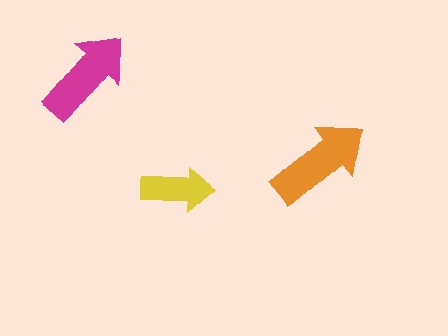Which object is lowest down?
The yellow arrow is bottommost.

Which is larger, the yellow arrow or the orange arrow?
The orange one.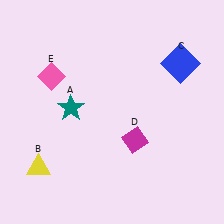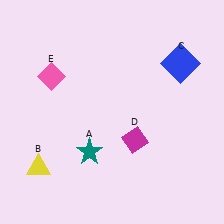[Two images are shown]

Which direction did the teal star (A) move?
The teal star (A) moved down.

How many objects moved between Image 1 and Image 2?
1 object moved between the two images.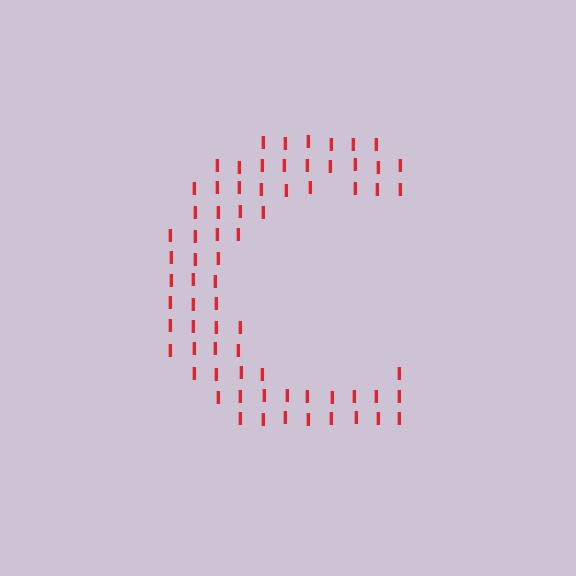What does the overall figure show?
The overall figure shows the letter C.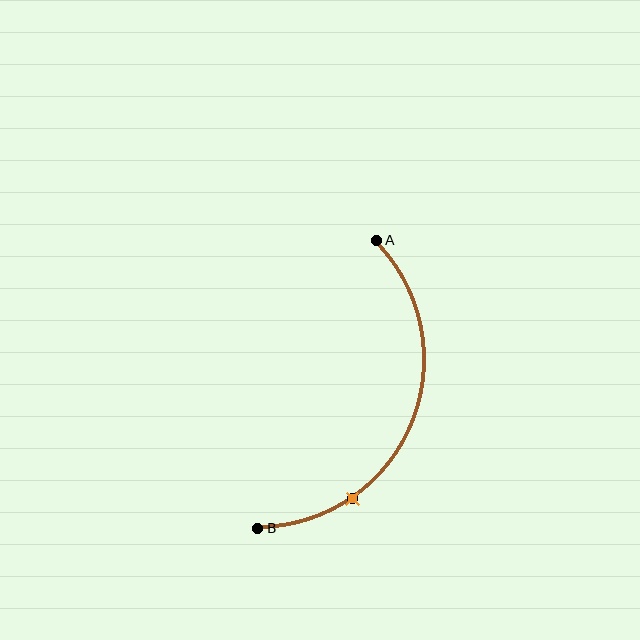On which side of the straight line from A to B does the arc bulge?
The arc bulges to the right of the straight line connecting A and B.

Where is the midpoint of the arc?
The arc midpoint is the point on the curve farthest from the straight line joining A and B. It sits to the right of that line.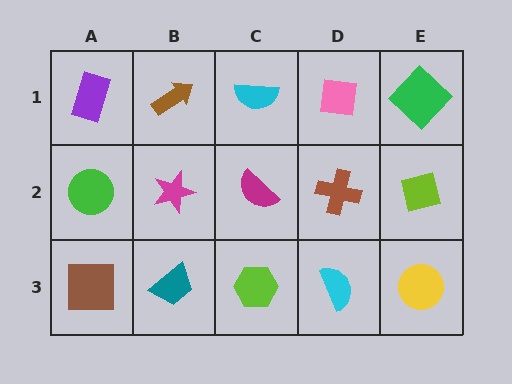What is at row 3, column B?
A teal trapezoid.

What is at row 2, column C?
A magenta semicircle.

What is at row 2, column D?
A brown cross.